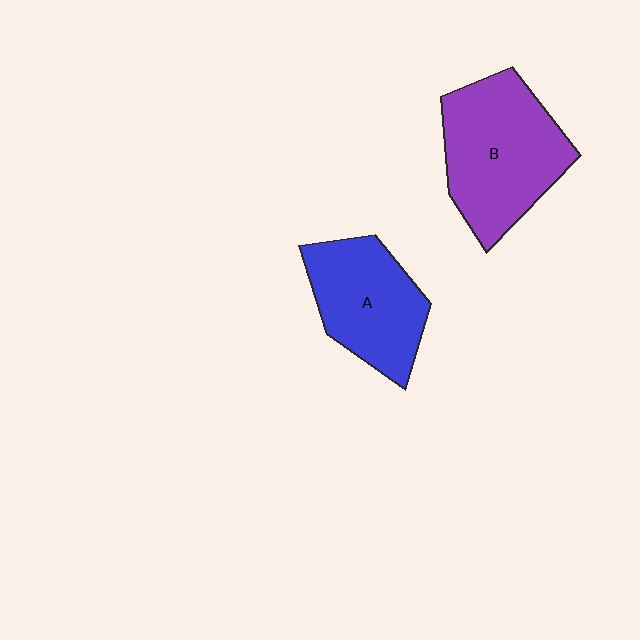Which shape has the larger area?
Shape B (purple).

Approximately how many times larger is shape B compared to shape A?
Approximately 1.3 times.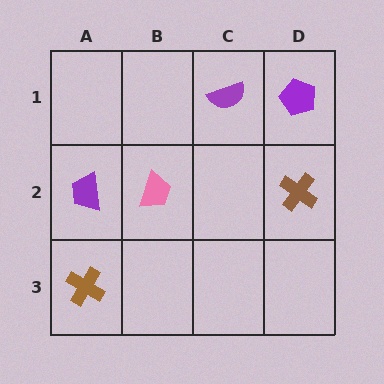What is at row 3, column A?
A brown cross.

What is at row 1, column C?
A purple semicircle.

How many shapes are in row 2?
3 shapes.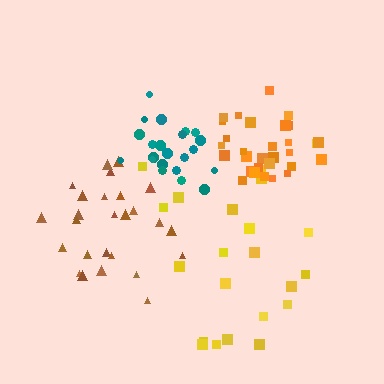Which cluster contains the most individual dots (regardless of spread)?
Orange (29).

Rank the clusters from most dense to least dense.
teal, orange, brown, yellow.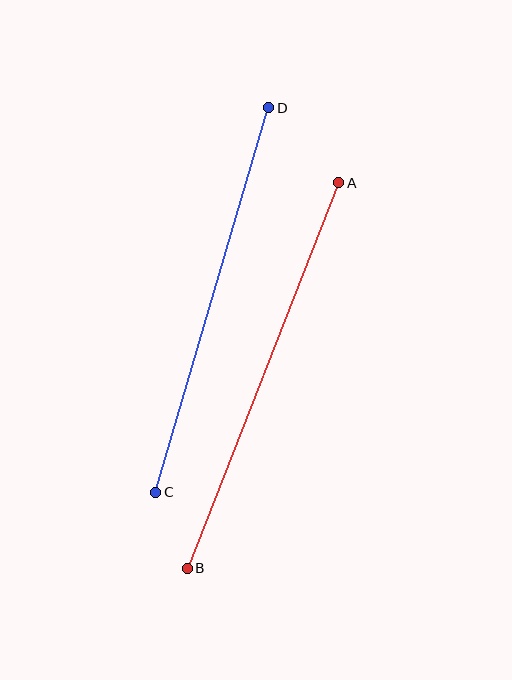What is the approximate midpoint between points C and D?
The midpoint is at approximately (212, 300) pixels.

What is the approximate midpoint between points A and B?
The midpoint is at approximately (263, 375) pixels.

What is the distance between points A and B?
The distance is approximately 414 pixels.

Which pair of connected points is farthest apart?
Points A and B are farthest apart.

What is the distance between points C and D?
The distance is approximately 401 pixels.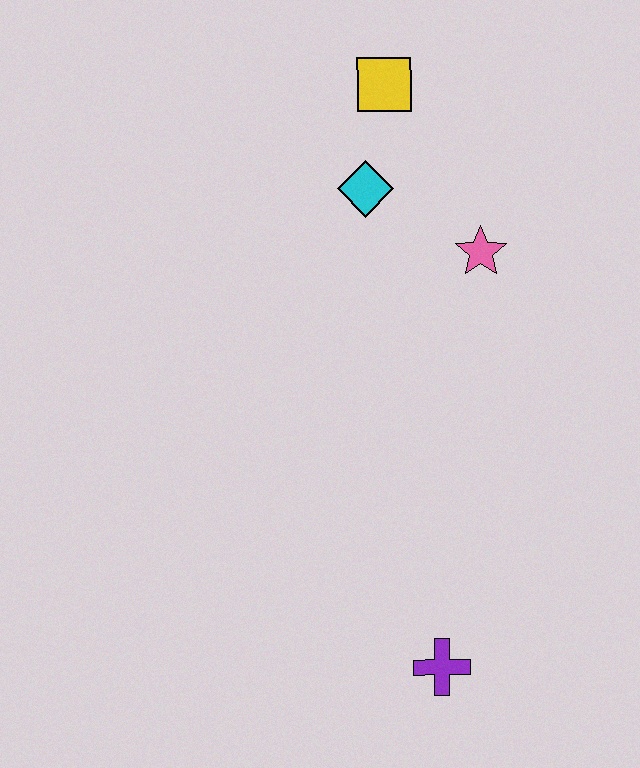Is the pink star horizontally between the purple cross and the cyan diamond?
No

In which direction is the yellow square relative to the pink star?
The yellow square is above the pink star.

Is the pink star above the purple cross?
Yes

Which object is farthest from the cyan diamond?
The purple cross is farthest from the cyan diamond.